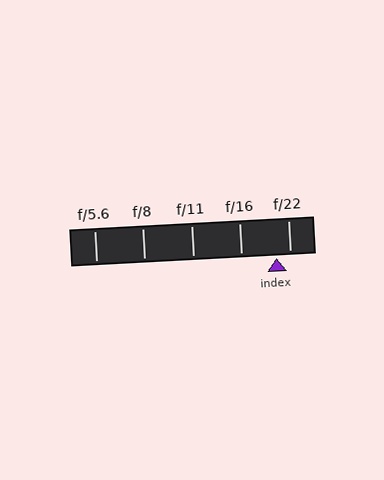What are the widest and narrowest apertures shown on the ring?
The widest aperture shown is f/5.6 and the narrowest is f/22.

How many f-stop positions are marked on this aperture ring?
There are 5 f-stop positions marked.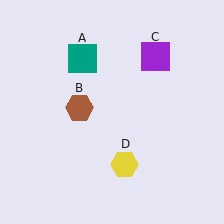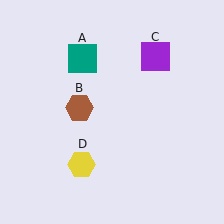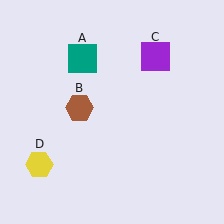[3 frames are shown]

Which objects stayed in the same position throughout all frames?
Teal square (object A) and brown hexagon (object B) and purple square (object C) remained stationary.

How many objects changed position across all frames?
1 object changed position: yellow hexagon (object D).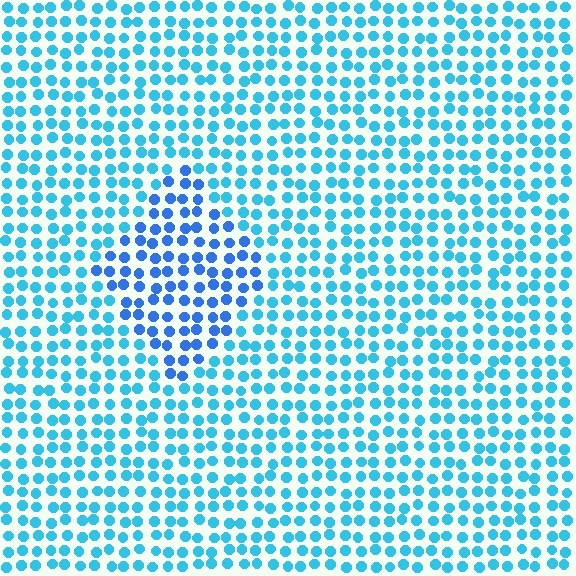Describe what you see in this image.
The image is filled with small cyan elements in a uniform arrangement. A diamond-shaped region is visible where the elements are tinted to a slightly different hue, forming a subtle color boundary.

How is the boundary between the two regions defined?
The boundary is defined purely by a slight shift in hue (about 27 degrees). Spacing, size, and orientation are identical on both sides.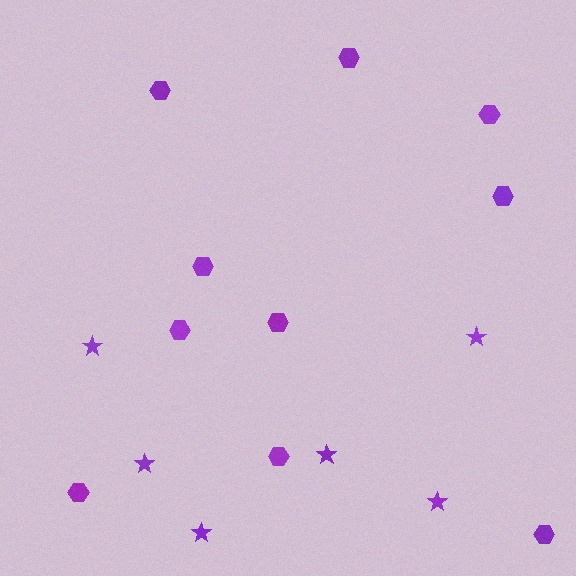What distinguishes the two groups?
There are 2 groups: one group of stars (6) and one group of hexagons (10).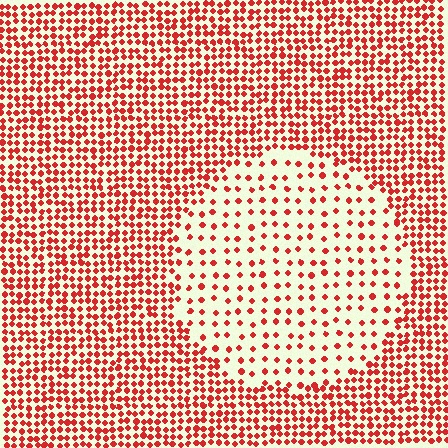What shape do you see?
I see a circle.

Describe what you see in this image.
The image contains small red elements arranged at two different densities. A circle-shaped region is visible where the elements are less densely packed than the surrounding area.